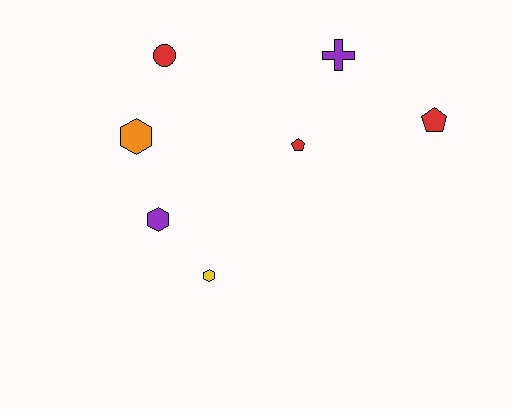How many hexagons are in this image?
There are 3 hexagons.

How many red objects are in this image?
There are 3 red objects.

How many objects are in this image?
There are 7 objects.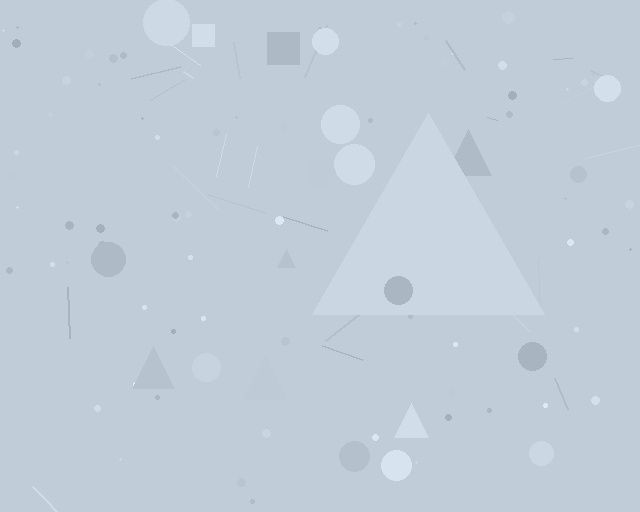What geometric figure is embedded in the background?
A triangle is embedded in the background.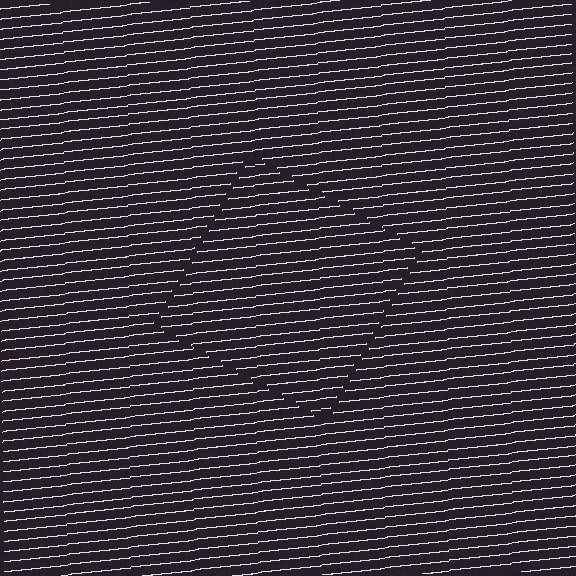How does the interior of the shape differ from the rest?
The interior of the shape contains the same grating, shifted by half a period — the contour is defined by the phase discontinuity where line-ends from the inner and outer gratings abut.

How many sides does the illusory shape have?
4 sides — the line-ends trace a square.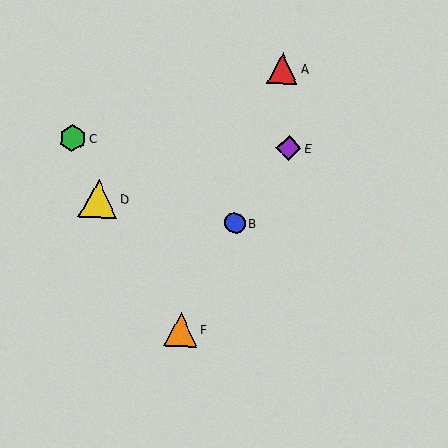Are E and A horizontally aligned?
No, E is at y≈148 and A is at y≈68.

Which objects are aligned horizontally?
Objects C, E are aligned horizontally.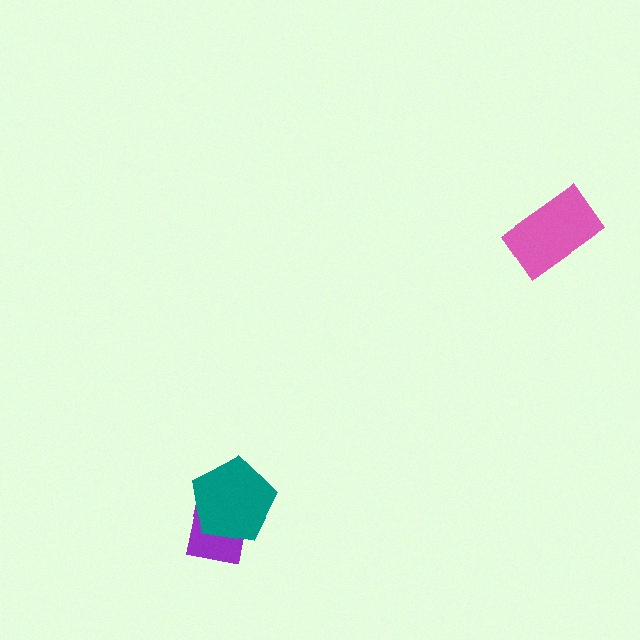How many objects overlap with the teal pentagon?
1 object overlaps with the teal pentagon.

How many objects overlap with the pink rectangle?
0 objects overlap with the pink rectangle.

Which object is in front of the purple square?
The teal pentagon is in front of the purple square.